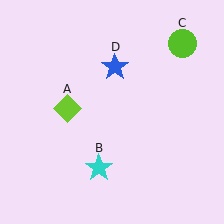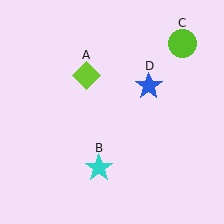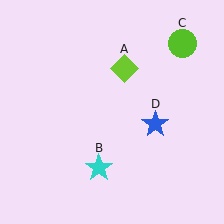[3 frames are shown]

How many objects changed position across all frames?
2 objects changed position: lime diamond (object A), blue star (object D).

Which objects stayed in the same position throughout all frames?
Cyan star (object B) and lime circle (object C) remained stationary.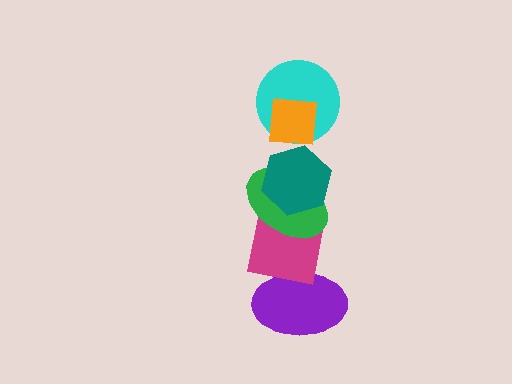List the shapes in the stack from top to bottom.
From top to bottom: the orange square, the cyan circle, the teal hexagon, the green ellipse, the magenta square, the purple ellipse.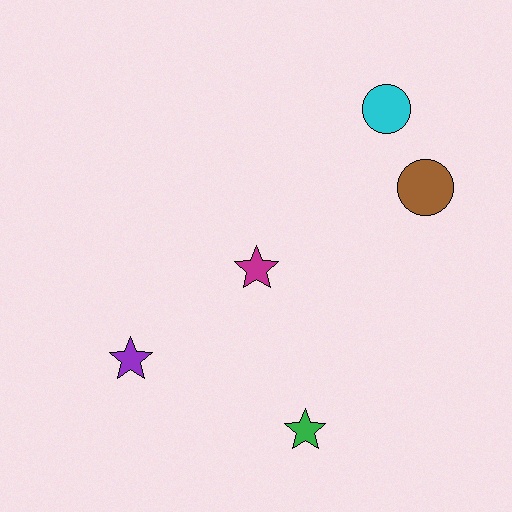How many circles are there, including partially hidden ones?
There are 2 circles.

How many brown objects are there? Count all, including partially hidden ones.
There is 1 brown object.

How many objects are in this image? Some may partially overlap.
There are 5 objects.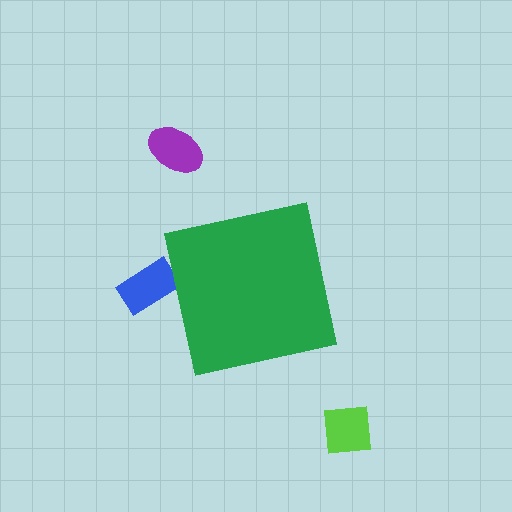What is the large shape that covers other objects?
A green square.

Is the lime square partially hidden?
No, the lime square is fully visible.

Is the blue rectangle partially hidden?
Yes, the blue rectangle is partially hidden behind the green square.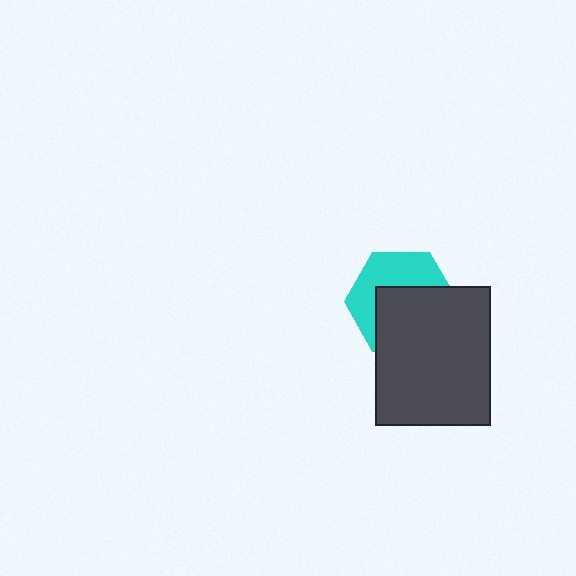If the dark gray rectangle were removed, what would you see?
You would see the complete cyan hexagon.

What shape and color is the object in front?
The object in front is a dark gray rectangle.